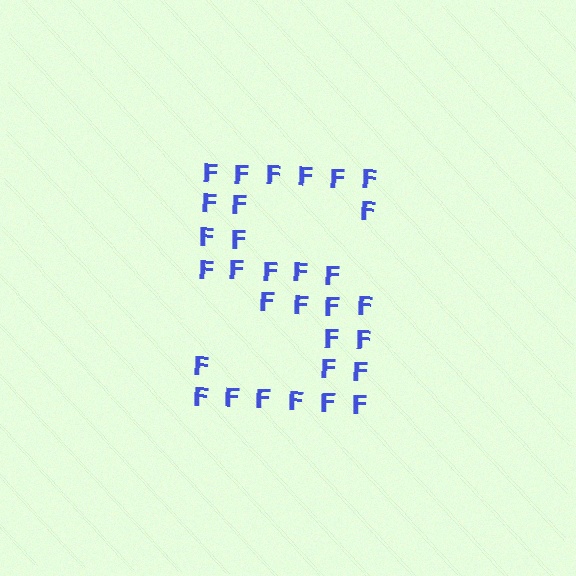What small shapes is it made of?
It is made of small letter F's.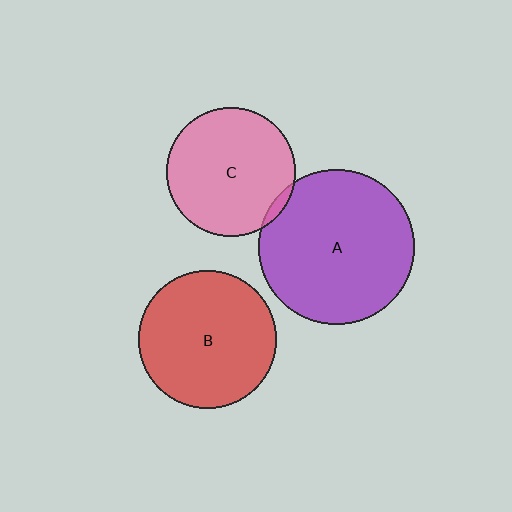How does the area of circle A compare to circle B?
Approximately 1.3 times.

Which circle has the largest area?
Circle A (purple).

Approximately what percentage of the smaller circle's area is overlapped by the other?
Approximately 5%.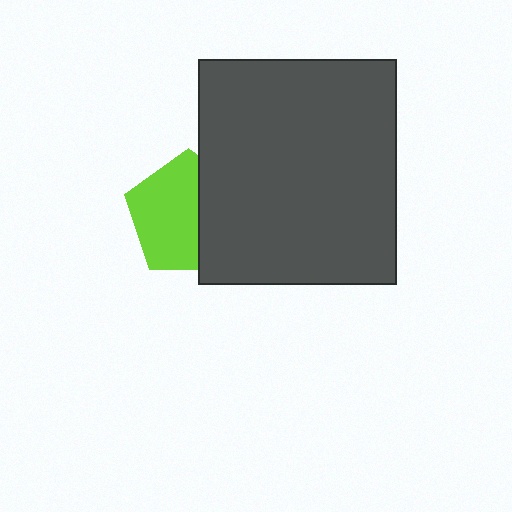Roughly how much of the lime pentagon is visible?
About half of it is visible (roughly 60%).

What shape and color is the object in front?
The object in front is a dark gray rectangle.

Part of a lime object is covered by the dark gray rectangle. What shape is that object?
It is a pentagon.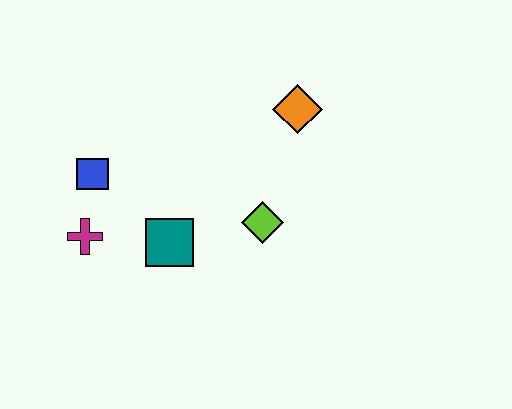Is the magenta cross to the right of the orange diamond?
No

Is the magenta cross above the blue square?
No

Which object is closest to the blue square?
The magenta cross is closest to the blue square.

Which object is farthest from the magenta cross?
The orange diamond is farthest from the magenta cross.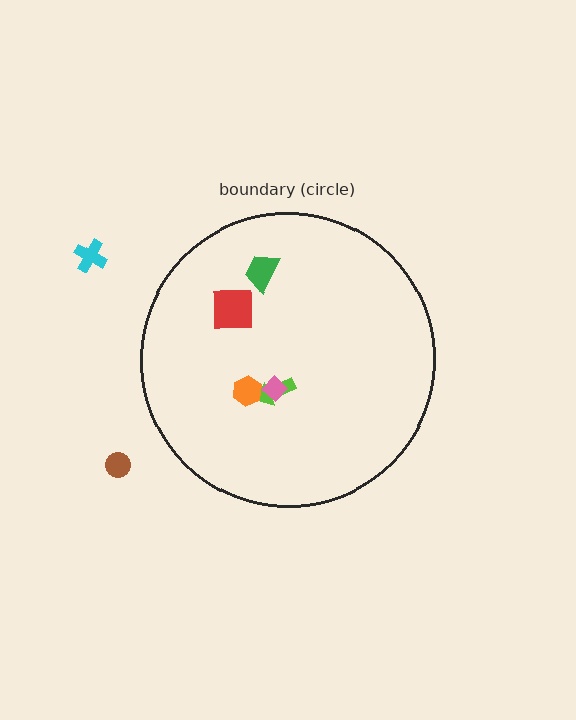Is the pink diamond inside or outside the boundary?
Inside.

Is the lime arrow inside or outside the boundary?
Inside.